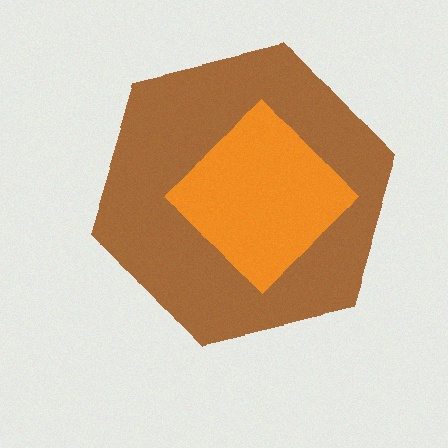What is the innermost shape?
The orange diamond.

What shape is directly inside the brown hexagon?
The orange diamond.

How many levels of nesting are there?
2.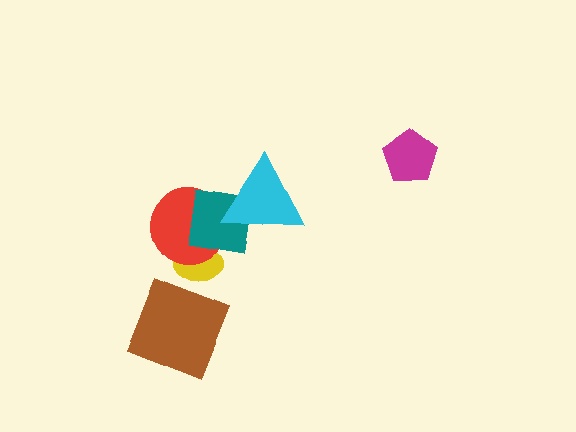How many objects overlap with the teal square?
2 objects overlap with the teal square.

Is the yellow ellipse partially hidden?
Yes, it is partially covered by another shape.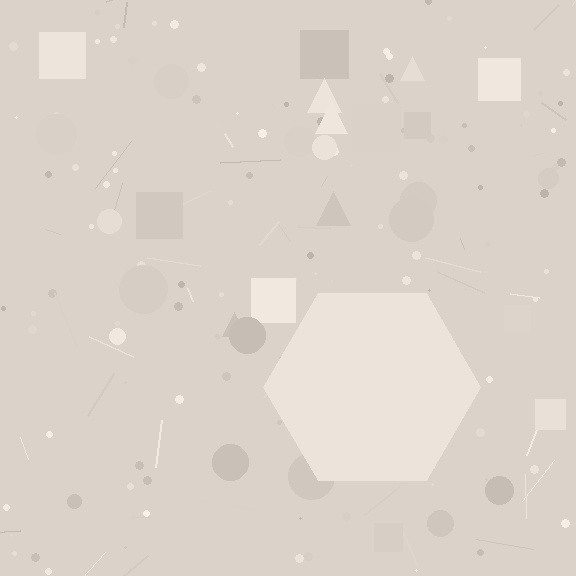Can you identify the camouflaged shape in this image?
The camouflaged shape is a hexagon.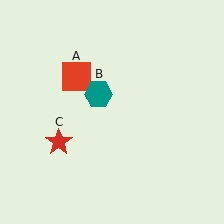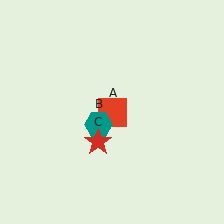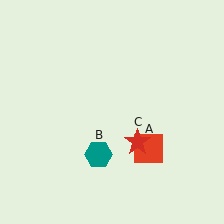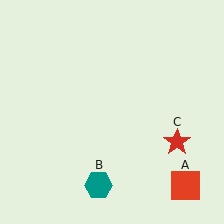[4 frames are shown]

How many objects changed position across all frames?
3 objects changed position: red square (object A), teal hexagon (object B), red star (object C).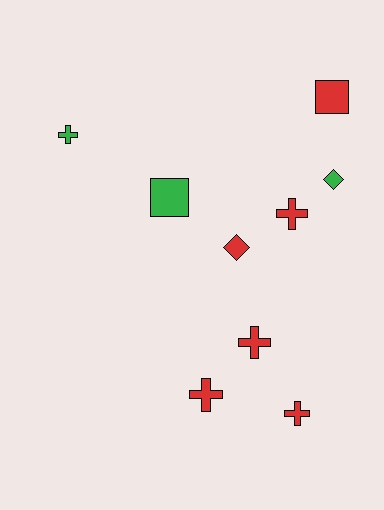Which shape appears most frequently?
Cross, with 5 objects.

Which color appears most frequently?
Red, with 6 objects.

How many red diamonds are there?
There is 1 red diamond.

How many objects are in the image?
There are 9 objects.